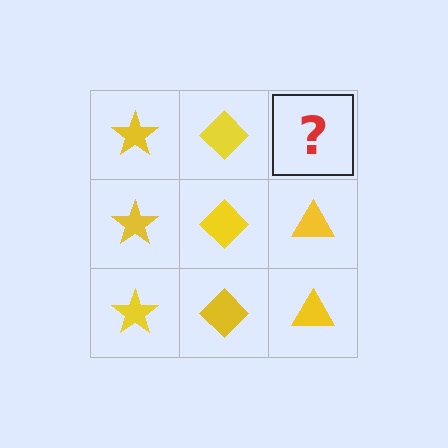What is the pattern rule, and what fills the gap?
The rule is that each column has a consistent shape. The gap should be filled with a yellow triangle.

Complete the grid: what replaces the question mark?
The question mark should be replaced with a yellow triangle.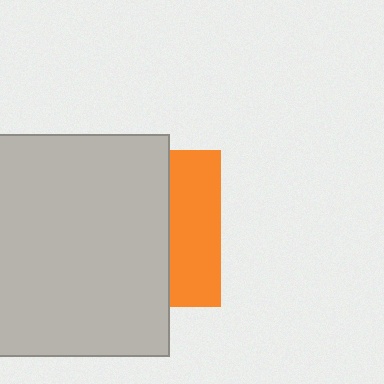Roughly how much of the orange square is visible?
A small part of it is visible (roughly 33%).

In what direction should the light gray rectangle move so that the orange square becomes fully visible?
The light gray rectangle should move left. That is the shortest direction to clear the overlap and leave the orange square fully visible.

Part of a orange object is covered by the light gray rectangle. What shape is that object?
It is a square.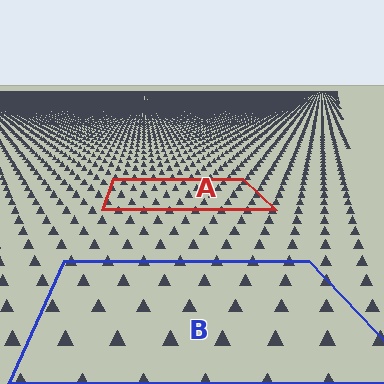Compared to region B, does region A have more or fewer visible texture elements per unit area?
Region A has more texture elements per unit area — they are packed more densely because it is farther away.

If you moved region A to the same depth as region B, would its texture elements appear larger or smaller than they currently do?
They would appear larger. At a closer depth, the same texture elements are projected at a bigger on-screen size.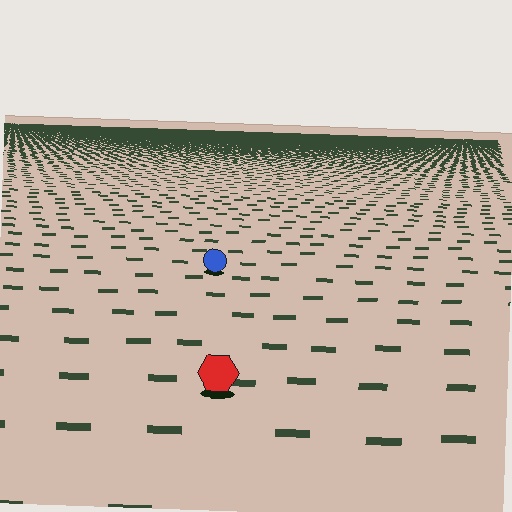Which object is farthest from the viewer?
The blue circle is farthest from the viewer. It appears smaller and the ground texture around it is denser.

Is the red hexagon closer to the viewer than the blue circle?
Yes. The red hexagon is closer — you can tell from the texture gradient: the ground texture is coarser near it.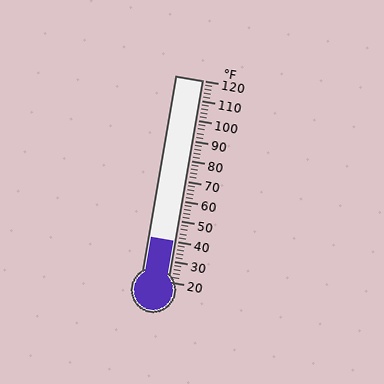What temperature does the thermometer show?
The thermometer shows approximately 40°F.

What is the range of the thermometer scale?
The thermometer scale ranges from 20°F to 120°F.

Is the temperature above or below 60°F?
The temperature is below 60°F.